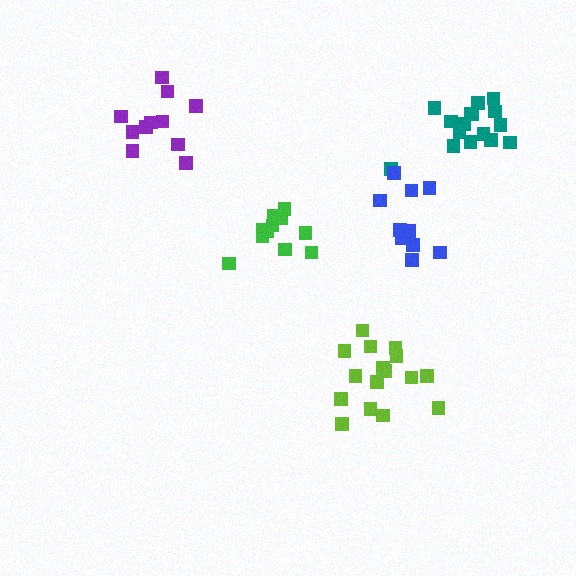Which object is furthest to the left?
The purple cluster is leftmost.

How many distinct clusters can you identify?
There are 5 distinct clusters.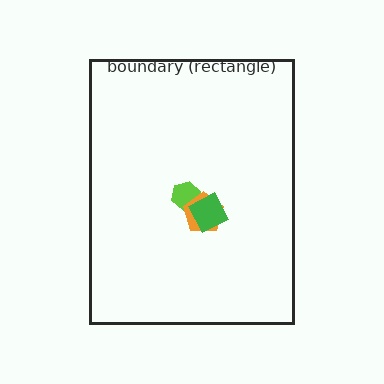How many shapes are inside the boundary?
3 inside, 0 outside.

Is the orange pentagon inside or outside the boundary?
Inside.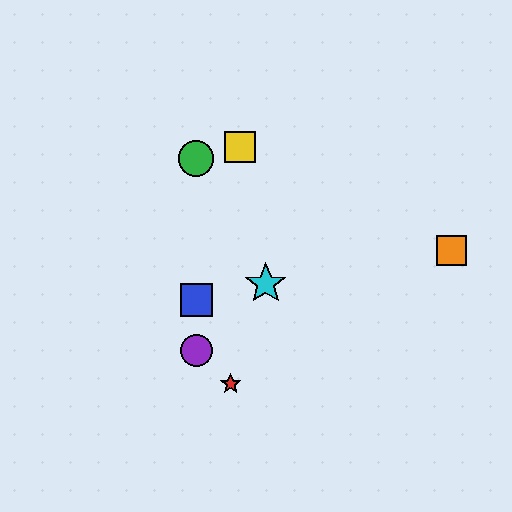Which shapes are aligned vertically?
The blue square, the green circle, the purple circle are aligned vertically.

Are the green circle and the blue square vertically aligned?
Yes, both are at x≈196.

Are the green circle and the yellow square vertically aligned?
No, the green circle is at x≈196 and the yellow square is at x≈240.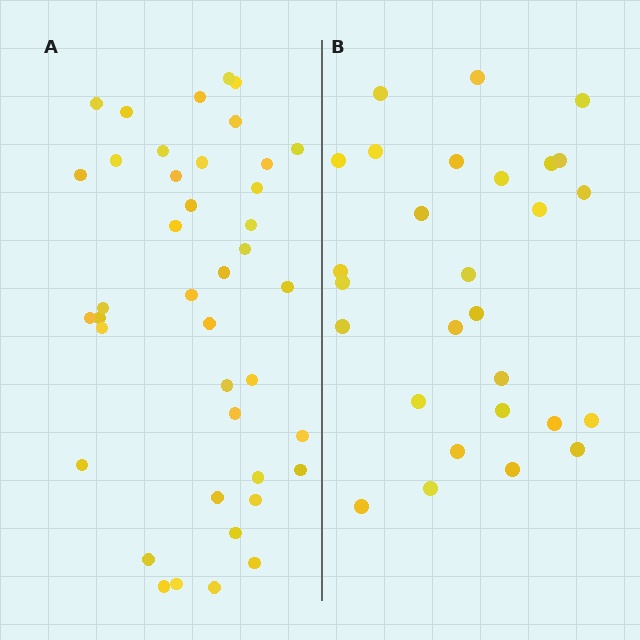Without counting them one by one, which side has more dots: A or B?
Region A (the left region) has more dots.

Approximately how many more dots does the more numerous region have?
Region A has approximately 15 more dots than region B.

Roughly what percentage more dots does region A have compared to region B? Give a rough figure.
About 45% more.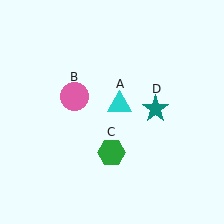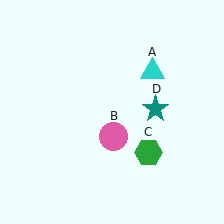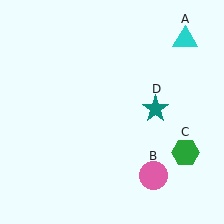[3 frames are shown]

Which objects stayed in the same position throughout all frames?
Teal star (object D) remained stationary.